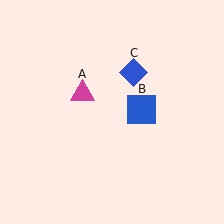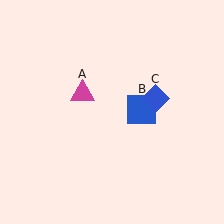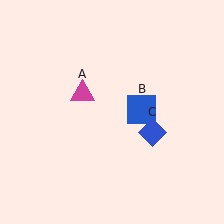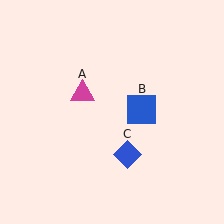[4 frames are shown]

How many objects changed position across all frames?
1 object changed position: blue diamond (object C).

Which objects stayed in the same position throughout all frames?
Magenta triangle (object A) and blue square (object B) remained stationary.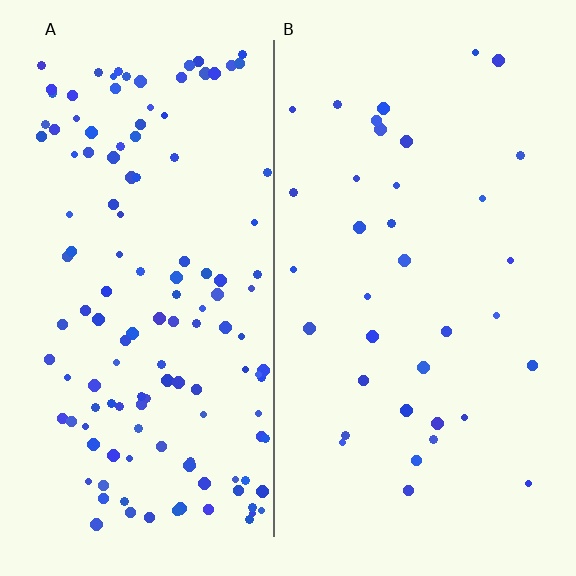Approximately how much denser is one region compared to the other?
Approximately 3.7× — region A over region B.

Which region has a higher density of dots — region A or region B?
A (the left).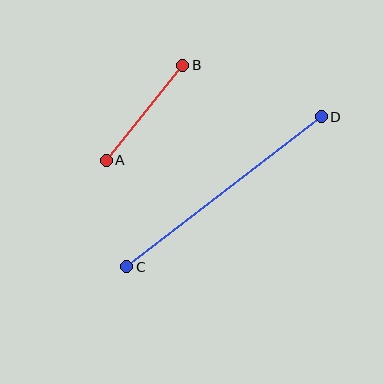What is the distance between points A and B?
The distance is approximately 122 pixels.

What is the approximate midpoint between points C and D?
The midpoint is at approximately (224, 192) pixels.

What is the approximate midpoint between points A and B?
The midpoint is at approximately (144, 113) pixels.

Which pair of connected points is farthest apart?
Points C and D are farthest apart.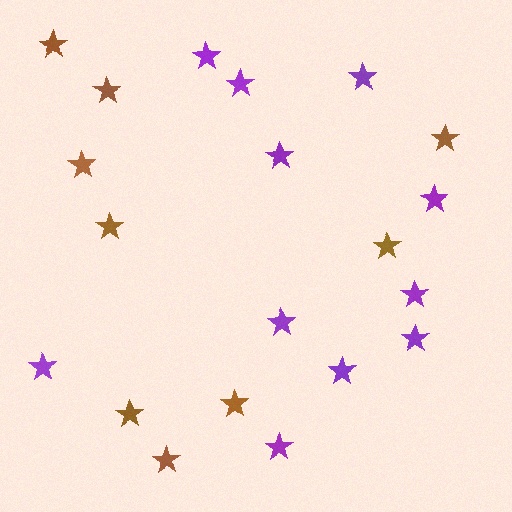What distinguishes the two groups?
There are 2 groups: one group of purple stars (11) and one group of brown stars (9).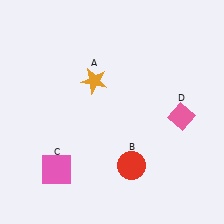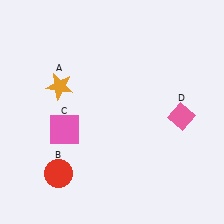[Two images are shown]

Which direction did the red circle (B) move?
The red circle (B) moved left.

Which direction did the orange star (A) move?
The orange star (A) moved left.